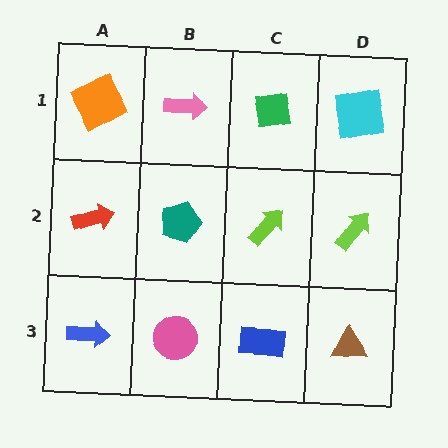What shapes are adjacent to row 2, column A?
An orange square (row 1, column A), a blue arrow (row 3, column A), a teal pentagon (row 2, column B).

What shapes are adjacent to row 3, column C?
A lime arrow (row 2, column C), a pink circle (row 3, column B), a brown triangle (row 3, column D).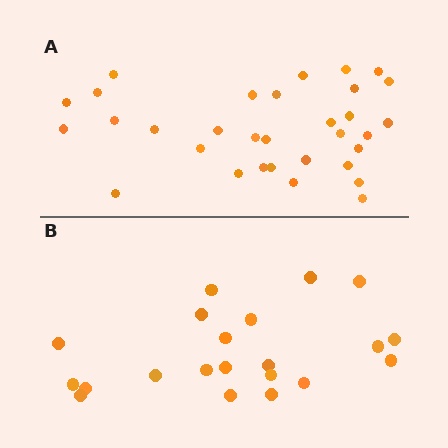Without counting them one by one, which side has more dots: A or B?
Region A (the top region) has more dots.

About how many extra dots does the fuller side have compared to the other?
Region A has roughly 12 or so more dots than region B.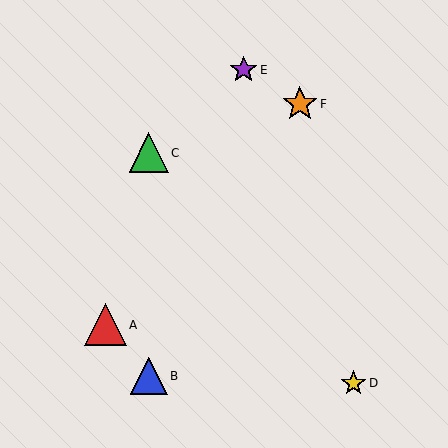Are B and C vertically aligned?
Yes, both are at x≈149.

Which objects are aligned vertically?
Objects B, C are aligned vertically.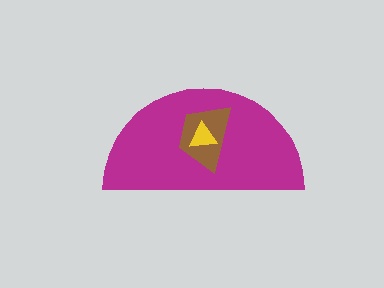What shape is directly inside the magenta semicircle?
The brown trapezoid.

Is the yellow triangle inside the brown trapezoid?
Yes.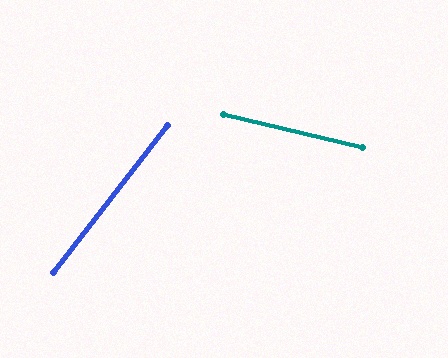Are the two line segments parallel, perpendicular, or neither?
Neither parallel nor perpendicular — they differ by about 66°.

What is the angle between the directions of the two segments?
Approximately 66 degrees.